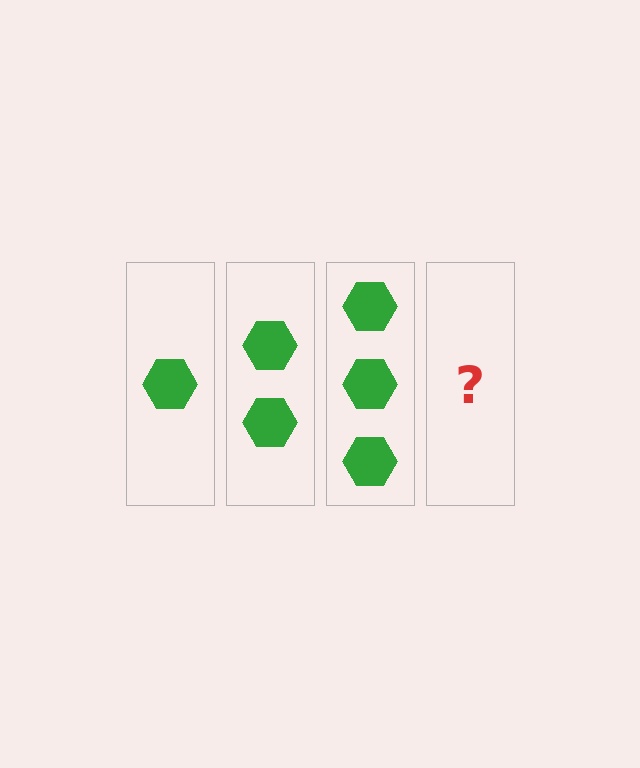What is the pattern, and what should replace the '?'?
The pattern is that each step adds one more hexagon. The '?' should be 4 hexagons.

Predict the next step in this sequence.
The next step is 4 hexagons.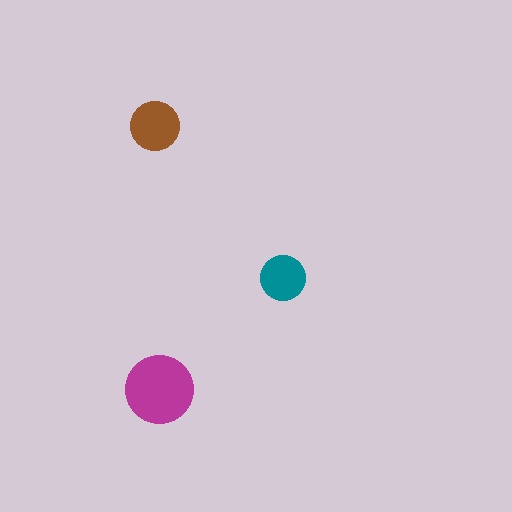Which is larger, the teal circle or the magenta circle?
The magenta one.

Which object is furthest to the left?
The brown circle is leftmost.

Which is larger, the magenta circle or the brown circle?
The magenta one.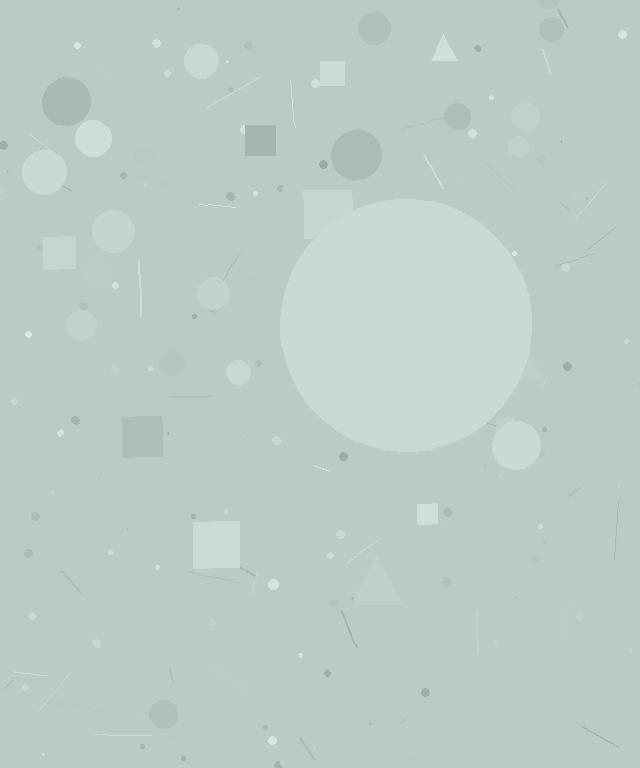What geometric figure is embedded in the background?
A circle is embedded in the background.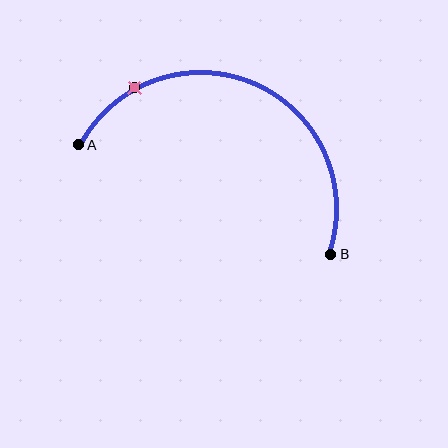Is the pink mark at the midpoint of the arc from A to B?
No. The pink mark lies on the arc but is closer to endpoint A. The arc midpoint would be at the point on the curve equidistant along the arc from both A and B.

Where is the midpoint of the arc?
The arc midpoint is the point on the curve farthest from the straight line joining A and B. It sits above that line.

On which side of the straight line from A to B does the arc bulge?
The arc bulges above the straight line connecting A and B.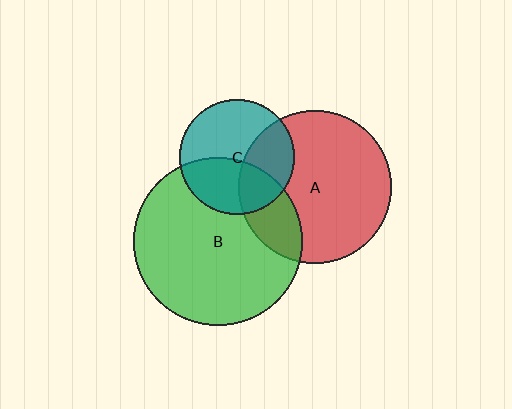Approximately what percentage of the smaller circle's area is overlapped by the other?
Approximately 35%.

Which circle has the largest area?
Circle B (green).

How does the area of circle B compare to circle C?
Approximately 2.1 times.